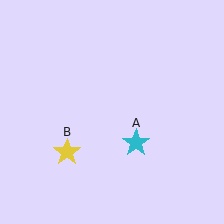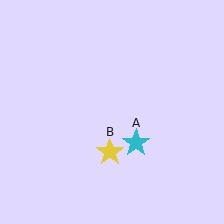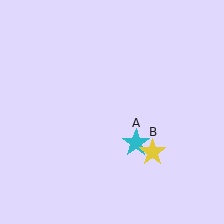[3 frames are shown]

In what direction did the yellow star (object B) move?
The yellow star (object B) moved right.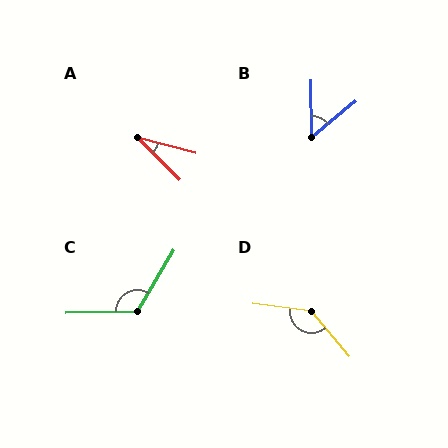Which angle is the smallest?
A, at approximately 30 degrees.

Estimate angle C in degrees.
Approximately 122 degrees.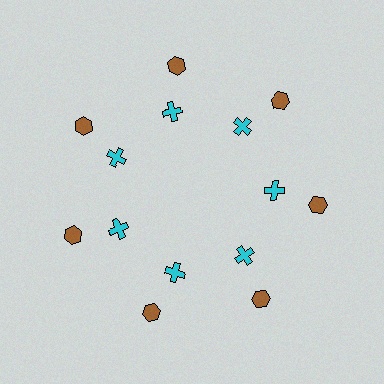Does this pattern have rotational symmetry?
Yes, this pattern has 7-fold rotational symmetry. It looks the same after rotating 51 degrees around the center.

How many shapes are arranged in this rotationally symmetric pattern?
There are 14 shapes, arranged in 7 groups of 2.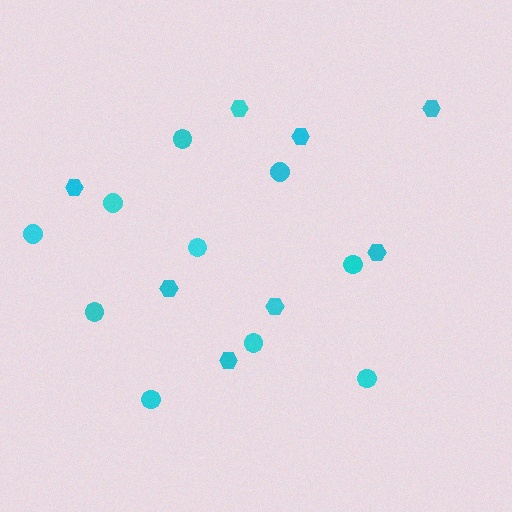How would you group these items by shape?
There are 2 groups: one group of circles (10) and one group of hexagons (8).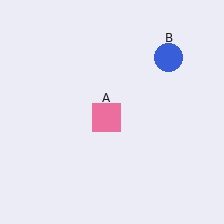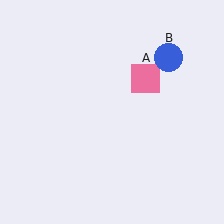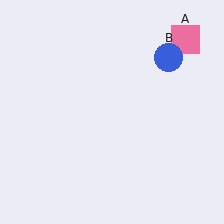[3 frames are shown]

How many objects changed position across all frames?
1 object changed position: pink square (object A).